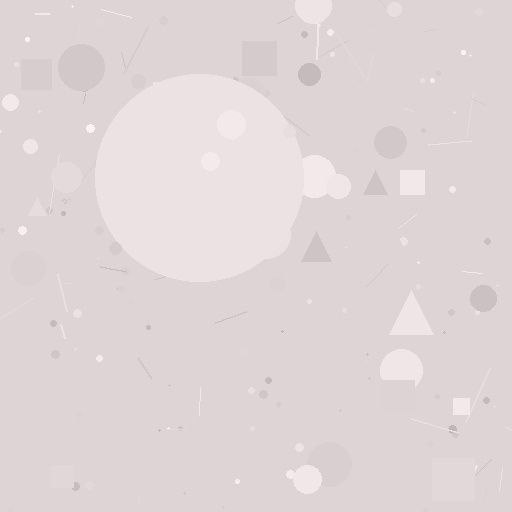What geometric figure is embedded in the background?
A circle is embedded in the background.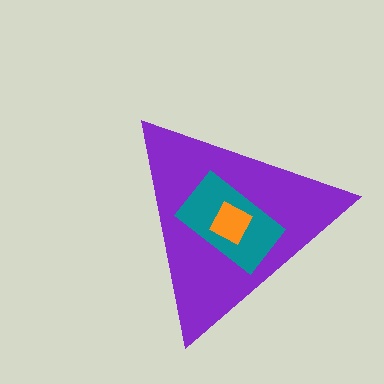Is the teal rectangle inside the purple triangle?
Yes.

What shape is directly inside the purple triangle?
The teal rectangle.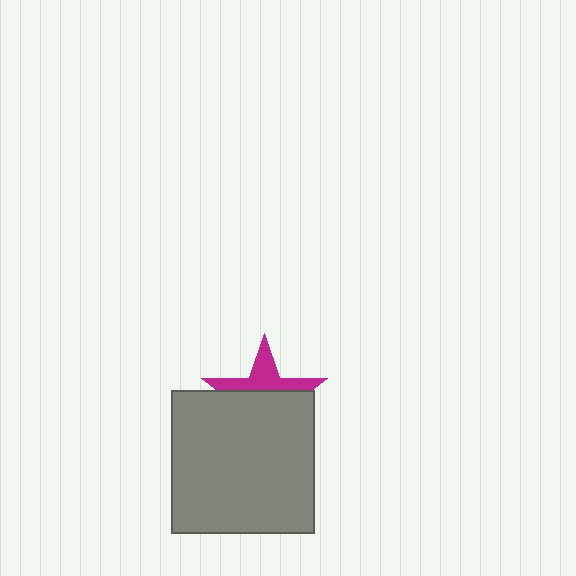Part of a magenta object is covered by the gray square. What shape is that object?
It is a star.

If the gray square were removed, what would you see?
You would see the complete magenta star.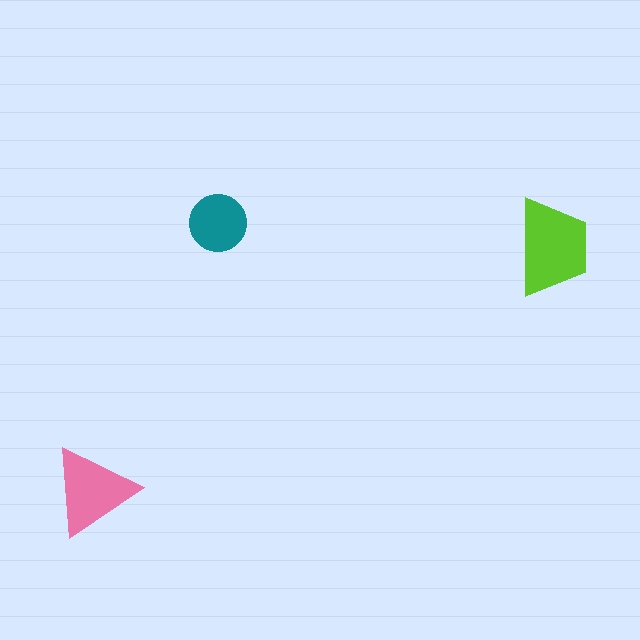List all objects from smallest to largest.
The teal circle, the pink triangle, the lime trapezoid.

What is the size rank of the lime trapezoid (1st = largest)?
1st.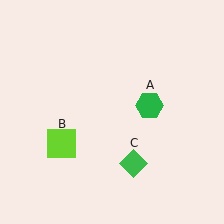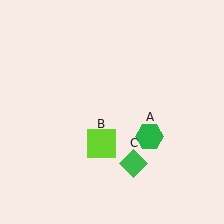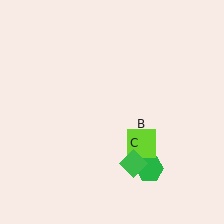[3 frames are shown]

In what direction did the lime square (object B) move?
The lime square (object B) moved right.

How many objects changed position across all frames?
2 objects changed position: green hexagon (object A), lime square (object B).